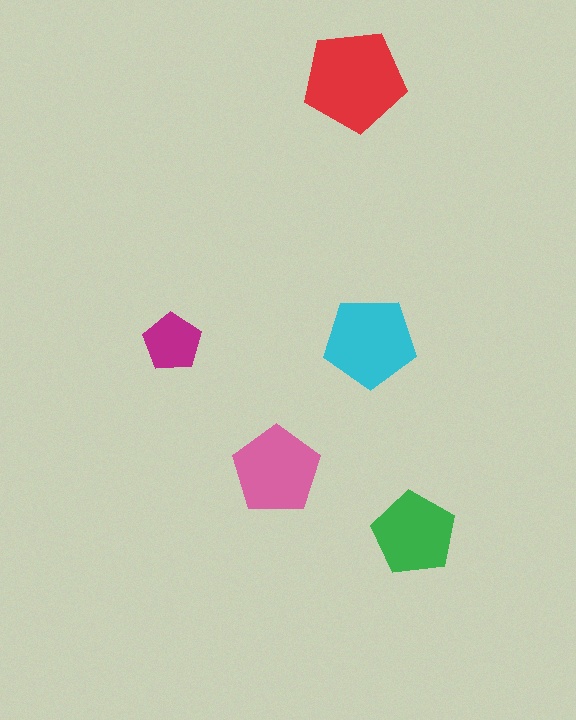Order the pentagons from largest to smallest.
the red one, the cyan one, the pink one, the green one, the magenta one.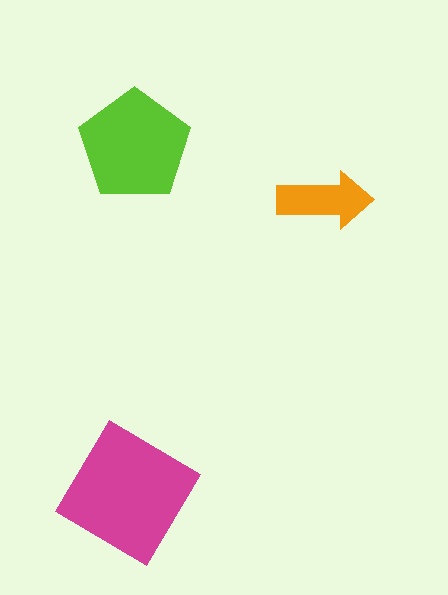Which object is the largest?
The magenta diamond.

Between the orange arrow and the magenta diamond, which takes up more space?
The magenta diamond.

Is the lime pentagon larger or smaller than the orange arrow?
Larger.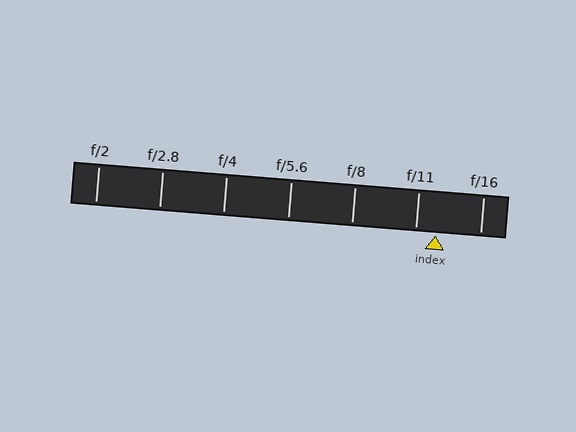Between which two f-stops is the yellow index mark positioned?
The index mark is between f/11 and f/16.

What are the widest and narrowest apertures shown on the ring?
The widest aperture shown is f/2 and the narrowest is f/16.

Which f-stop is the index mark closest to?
The index mark is closest to f/11.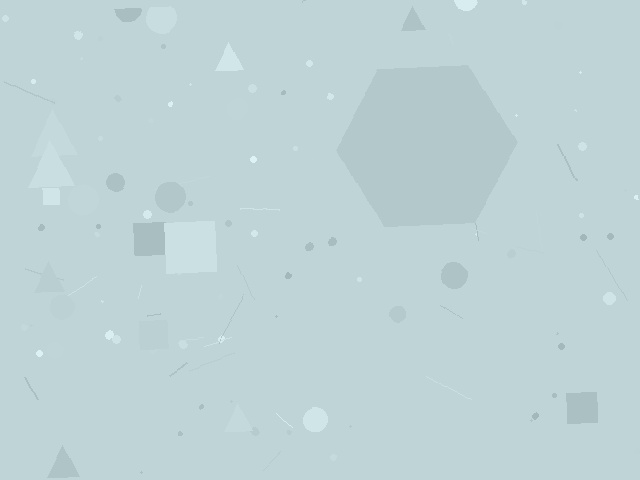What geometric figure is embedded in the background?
A hexagon is embedded in the background.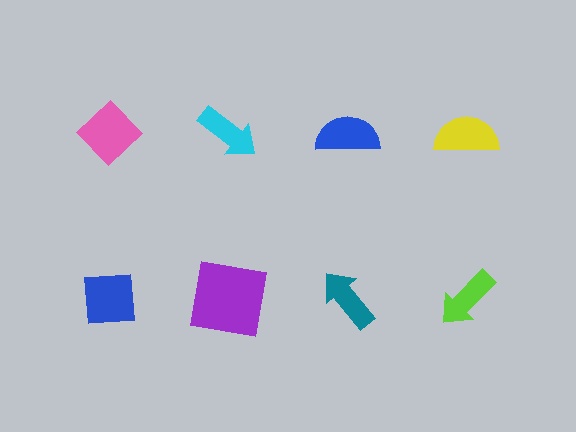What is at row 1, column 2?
A cyan arrow.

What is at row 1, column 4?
A yellow semicircle.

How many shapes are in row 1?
4 shapes.